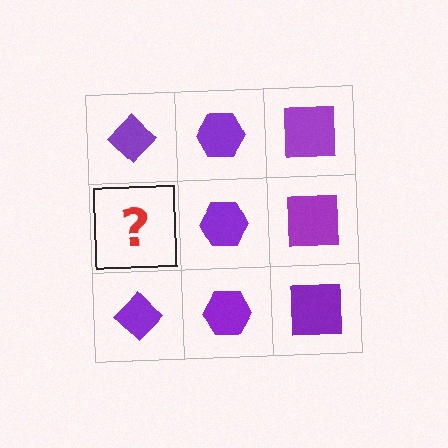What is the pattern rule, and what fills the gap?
The rule is that each column has a consistent shape. The gap should be filled with a purple diamond.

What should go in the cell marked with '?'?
The missing cell should contain a purple diamond.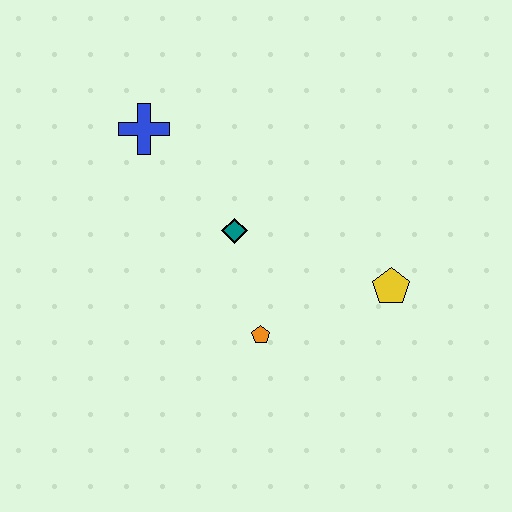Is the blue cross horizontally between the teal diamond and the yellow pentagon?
No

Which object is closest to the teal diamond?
The orange pentagon is closest to the teal diamond.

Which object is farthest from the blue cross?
The yellow pentagon is farthest from the blue cross.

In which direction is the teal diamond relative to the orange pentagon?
The teal diamond is above the orange pentagon.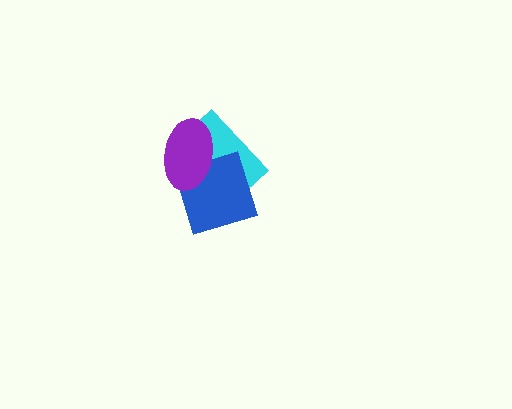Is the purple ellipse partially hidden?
No, no other shape covers it.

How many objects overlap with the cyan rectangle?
2 objects overlap with the cyan rectangle.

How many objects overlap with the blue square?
2 objects overlap with the blue square.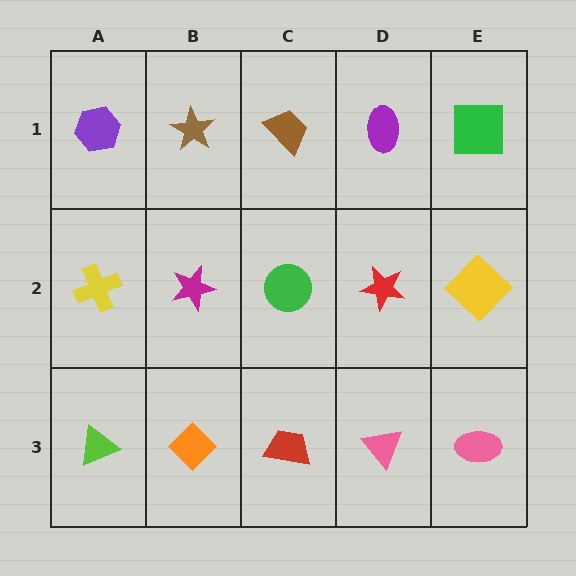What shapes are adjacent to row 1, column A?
A yellow cross (row 2, column A), a brown star (row 1, column B).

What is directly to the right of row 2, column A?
A magenta star.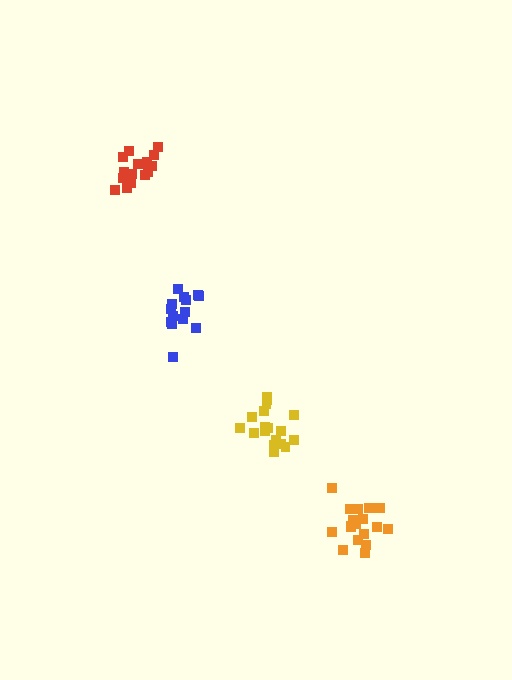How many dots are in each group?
Group 1: 16 dots, Group 2: 20 dots, Group 3: 14 dots, Group 4: 18 dots (68 total).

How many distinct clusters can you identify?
There are 4 distinct clusters.